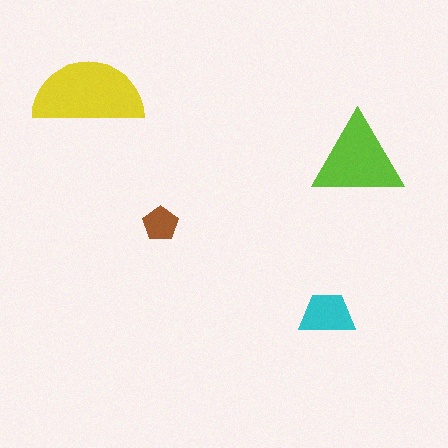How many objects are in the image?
There are 4 objects in the image.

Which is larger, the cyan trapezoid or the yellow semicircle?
The yellow semicircle.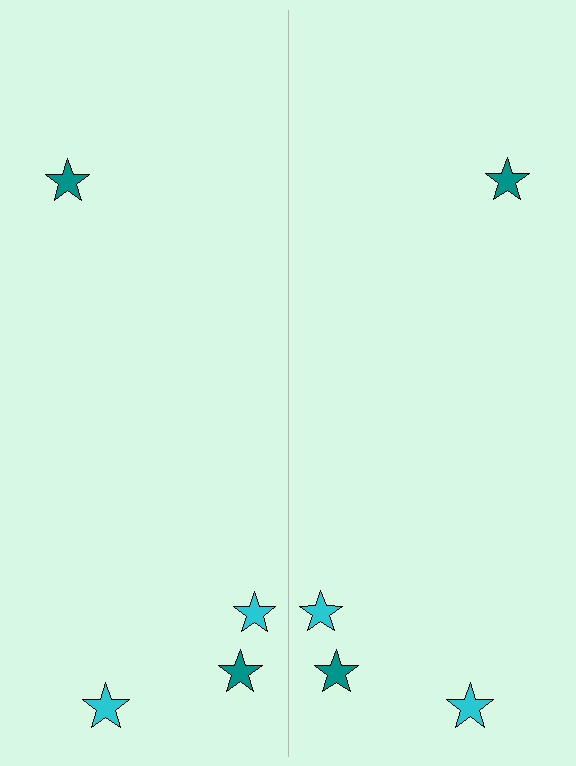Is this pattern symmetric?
Yes, this pattern has bilateral (reflection) symmetry.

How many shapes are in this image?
There are 8 shapes in this image.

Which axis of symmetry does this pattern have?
The pattern has a vertical axis of symmetry running through the center of the image.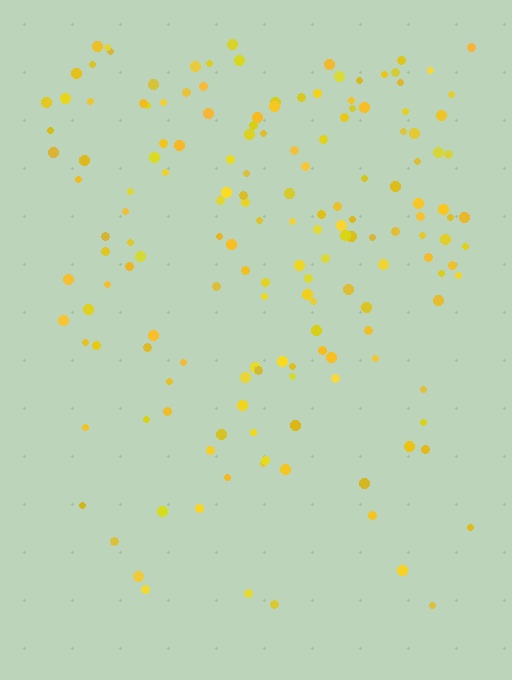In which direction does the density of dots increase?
From bottom to top, with the top side densest.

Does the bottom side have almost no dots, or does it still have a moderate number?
Still a moderate number, just noticeably fewer than the top.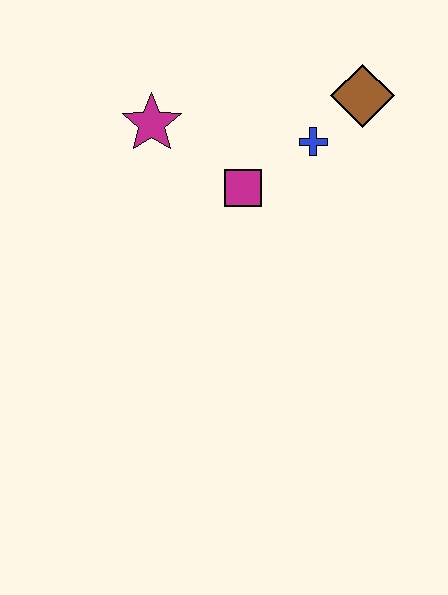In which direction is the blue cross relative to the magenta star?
The blue cross is to the right of the magenta star.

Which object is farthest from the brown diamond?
The magenta star is farthest from the brown diamond.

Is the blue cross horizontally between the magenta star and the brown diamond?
Yes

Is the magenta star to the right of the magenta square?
No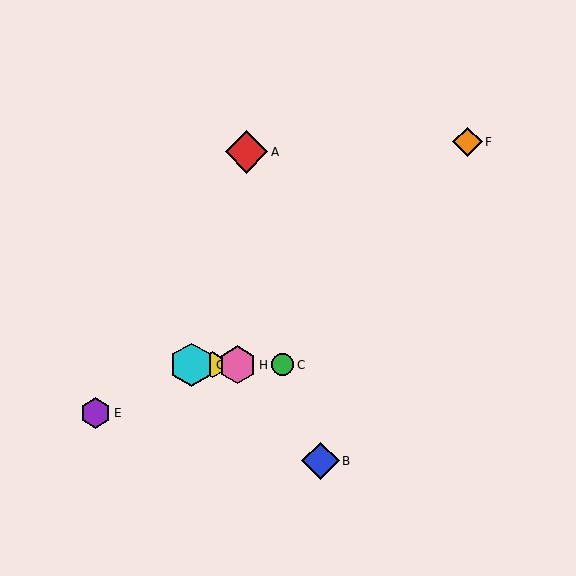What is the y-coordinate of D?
Object D is at y≈365.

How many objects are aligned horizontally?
4 objects (C, D, G, H) are aligned horizontally.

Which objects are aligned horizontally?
Objects C, D, G, H are aligned horizontally.